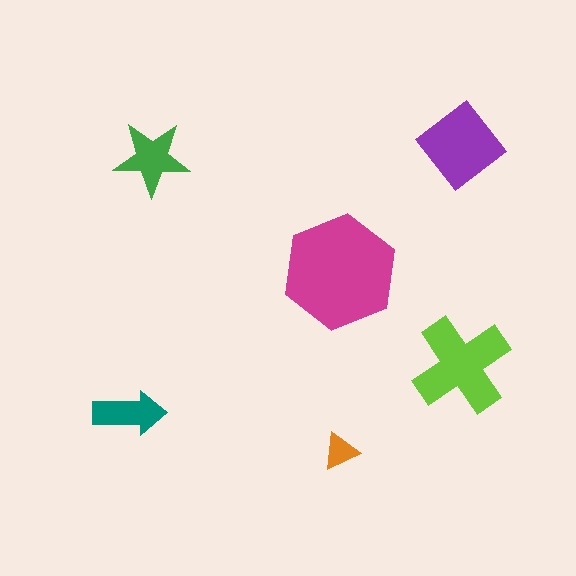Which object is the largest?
The magenta hexagon.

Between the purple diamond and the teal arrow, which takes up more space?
The purple diamond.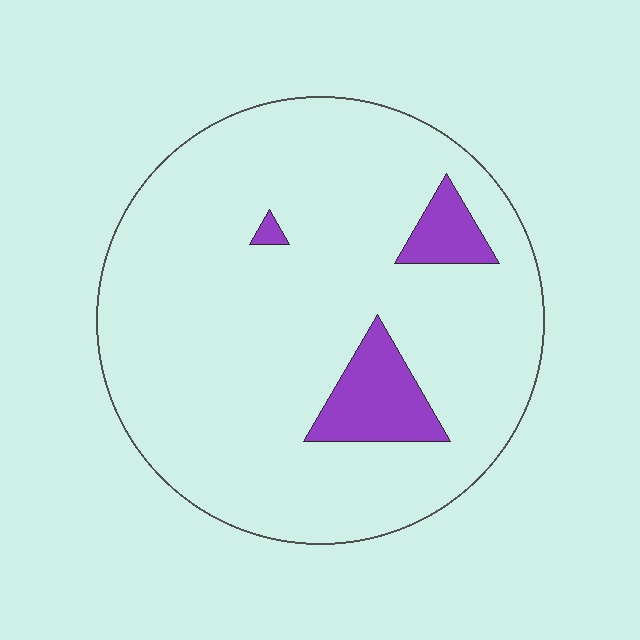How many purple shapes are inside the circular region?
3.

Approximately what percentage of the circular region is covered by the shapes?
Approximately 10%.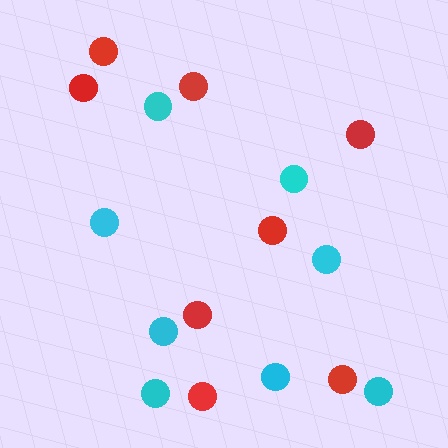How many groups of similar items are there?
There are 2 groups: one group of red circles (8) and one group of cyan circles (8).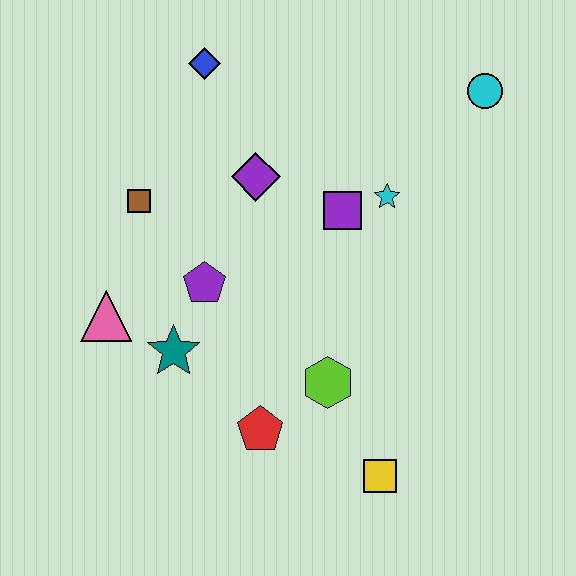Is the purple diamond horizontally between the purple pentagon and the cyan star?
Yes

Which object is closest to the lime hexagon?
The red pentagon is closest to the lime hexagon.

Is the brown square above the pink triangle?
Yes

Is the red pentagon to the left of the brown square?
No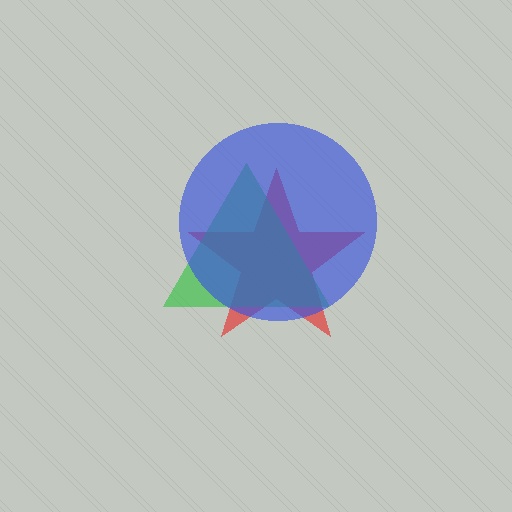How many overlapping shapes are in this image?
There are 3 overlapping shapes in the image.